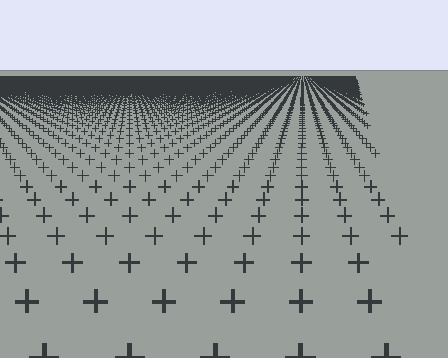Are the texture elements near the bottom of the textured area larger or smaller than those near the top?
Larger. Near the bottom, elements are closer to the viewer and appear at a bigger on-screen size.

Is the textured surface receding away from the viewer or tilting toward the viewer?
The surface is receding away from the viewer. Texture elements get smaller and denser toward the top.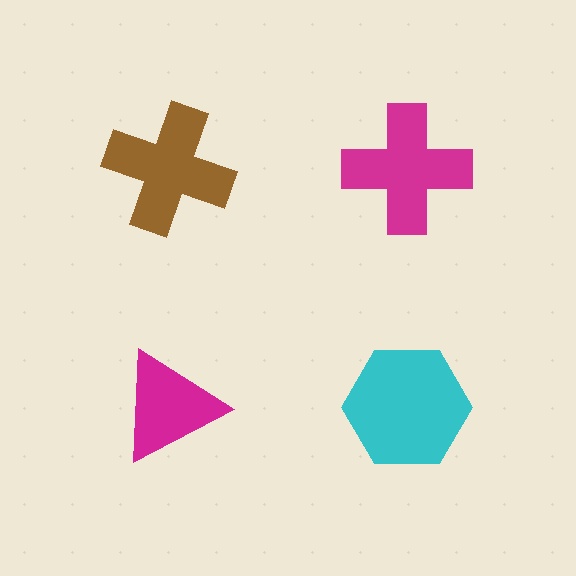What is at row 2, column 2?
A cyan hexagon.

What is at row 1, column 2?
A magenta cross.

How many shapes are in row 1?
2 shapes.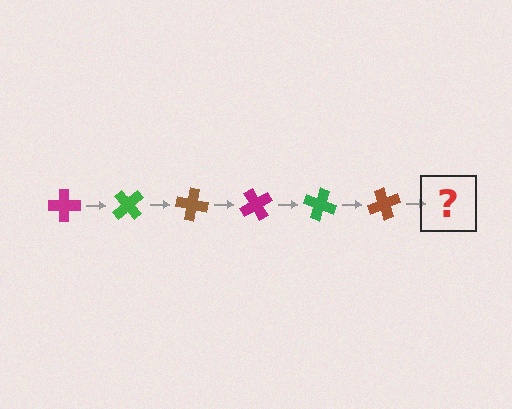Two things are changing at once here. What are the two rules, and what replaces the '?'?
The two rules are that it rotates 50 degrees each step and the color cycles through magenta, green, and brown. The '?' should be a magenta cross, rotated 300 degrees from the start.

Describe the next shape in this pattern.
It should be a magenta cross, rotated 300 degrees from the start.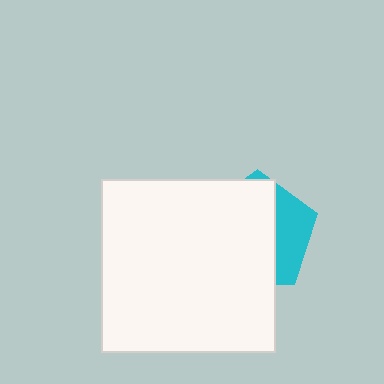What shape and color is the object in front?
The object in front is a white square.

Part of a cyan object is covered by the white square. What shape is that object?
It is a pentagon.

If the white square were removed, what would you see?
You would see the complete cyan pentagon.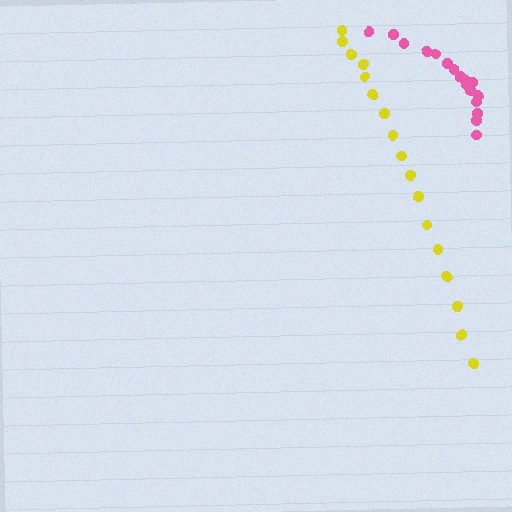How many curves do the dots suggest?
There are 2 distinct paths.